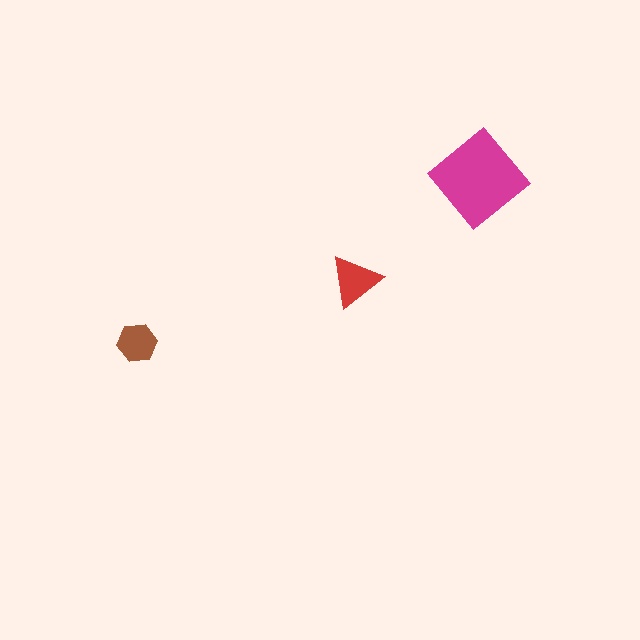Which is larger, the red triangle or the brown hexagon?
The red triangle.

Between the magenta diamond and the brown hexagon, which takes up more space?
The magenta diamond.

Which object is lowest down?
The brown hexagon is bottommost.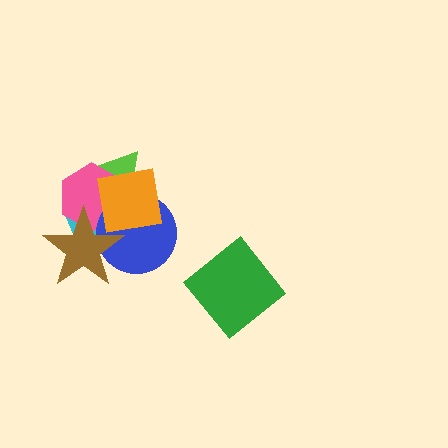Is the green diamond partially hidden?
No, no other shape covers it.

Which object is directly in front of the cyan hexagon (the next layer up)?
The lime triangle is directly in front of the cyan hexagon.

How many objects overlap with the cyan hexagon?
5 objects overlap with the cyan hexagon.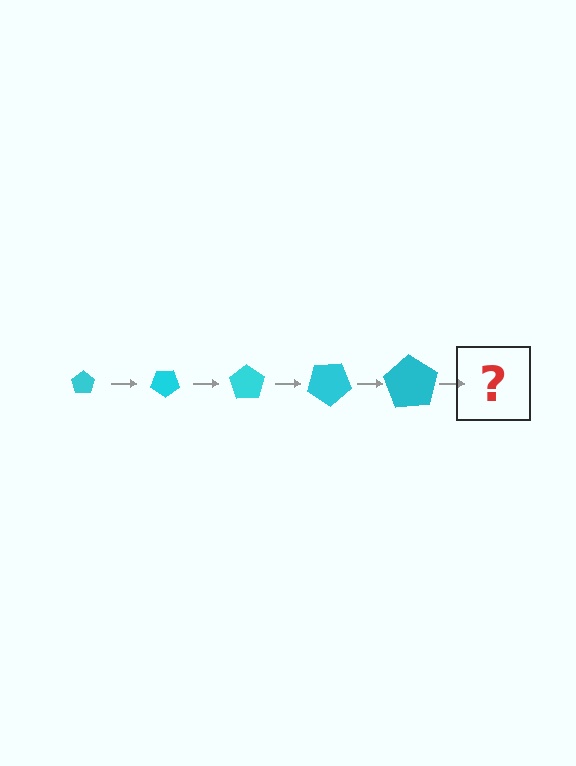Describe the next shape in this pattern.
It should be a pentagon, larger than the previous one and rotated 175 degrees from the start.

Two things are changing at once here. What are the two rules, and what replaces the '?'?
The two rules are that the pentagon grows larger each step and it rotates 35 degrees each step. The '?' should be a pentagon, larger than the previous one and rotated 175 degrees from the start.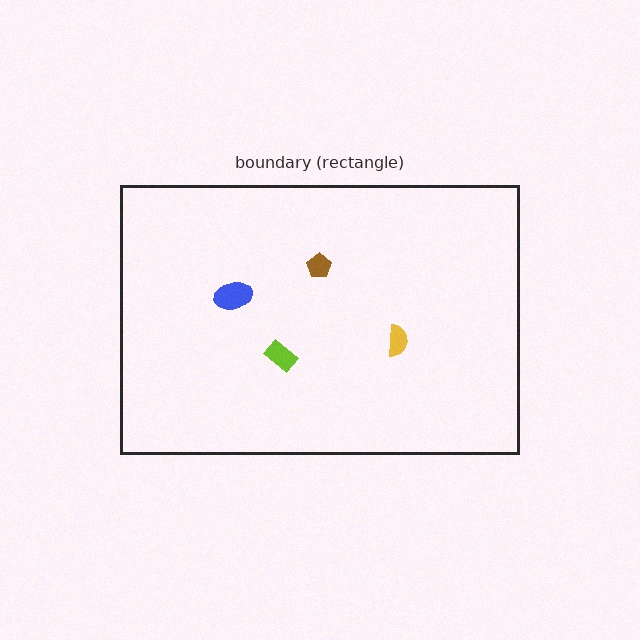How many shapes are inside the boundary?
4 inside, 0 outside.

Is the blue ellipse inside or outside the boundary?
Inside.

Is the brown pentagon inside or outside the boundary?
Inside.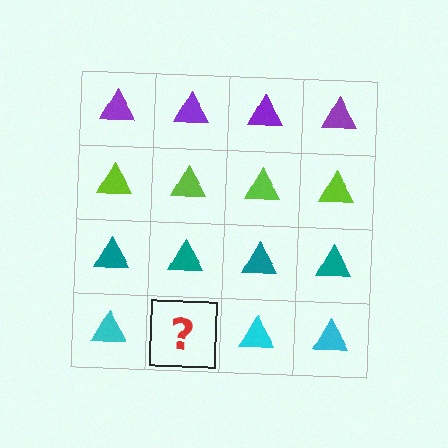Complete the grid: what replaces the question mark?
The question mark should be replaced with a cyan triangle.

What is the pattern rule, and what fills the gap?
The rule is that each row has a consistent color. The gap should be filled with a cyan triangle.